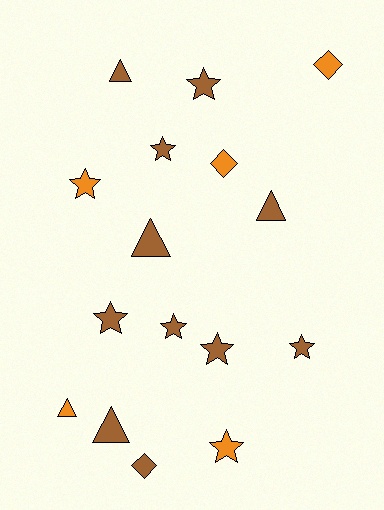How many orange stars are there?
There are 2 orange stars.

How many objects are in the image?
There are 16 objects.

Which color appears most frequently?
Brown, with 11 objects.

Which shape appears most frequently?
Star, with 8 objects.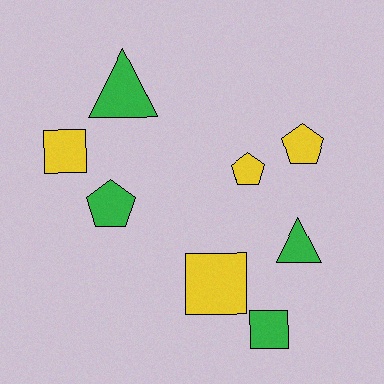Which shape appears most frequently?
Square, with 3 objects.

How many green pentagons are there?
There is 1 green pentagon.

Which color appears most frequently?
Green, with 4 objects.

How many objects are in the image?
There are 8 objects.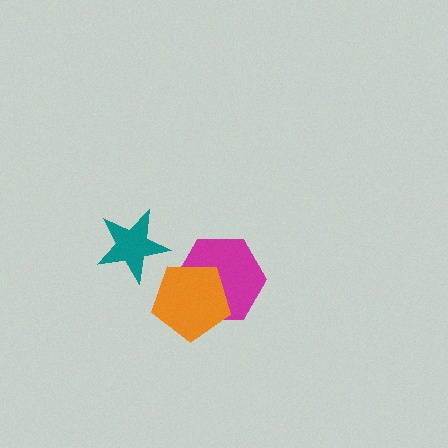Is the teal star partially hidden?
No, no other shape covers it.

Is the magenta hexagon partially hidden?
Yes, it is partially covered by another shape.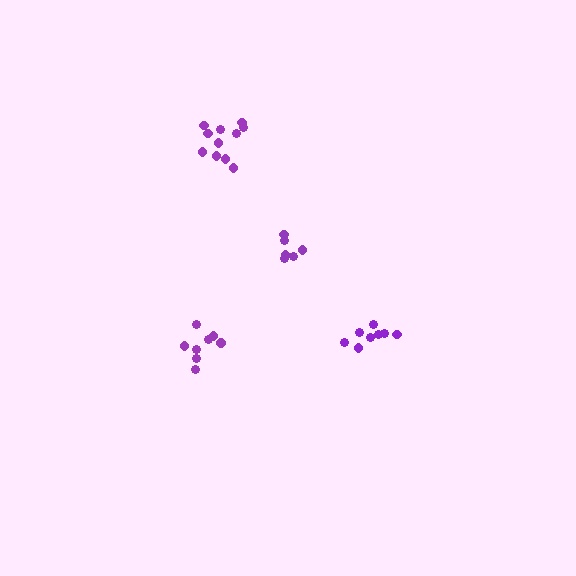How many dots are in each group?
Group 1: 8 dots, Group 2: 8 dots, Group 3: 6 dots, Group 4: 11 dots (33 total).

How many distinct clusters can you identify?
There are 4 distinct clusters.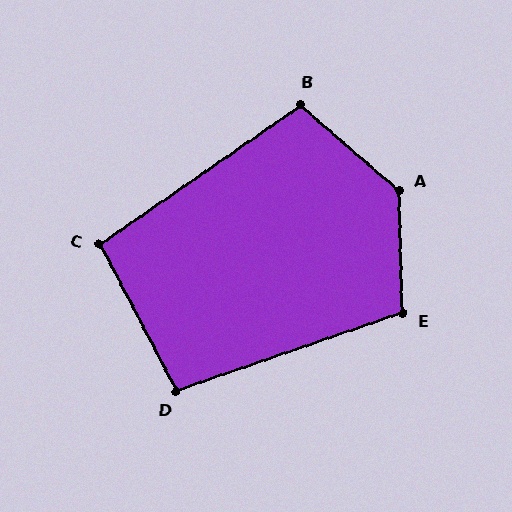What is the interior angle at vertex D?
Approximately 99 degrees (obtuse).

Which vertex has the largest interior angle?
A, at approximately 132 degrees.